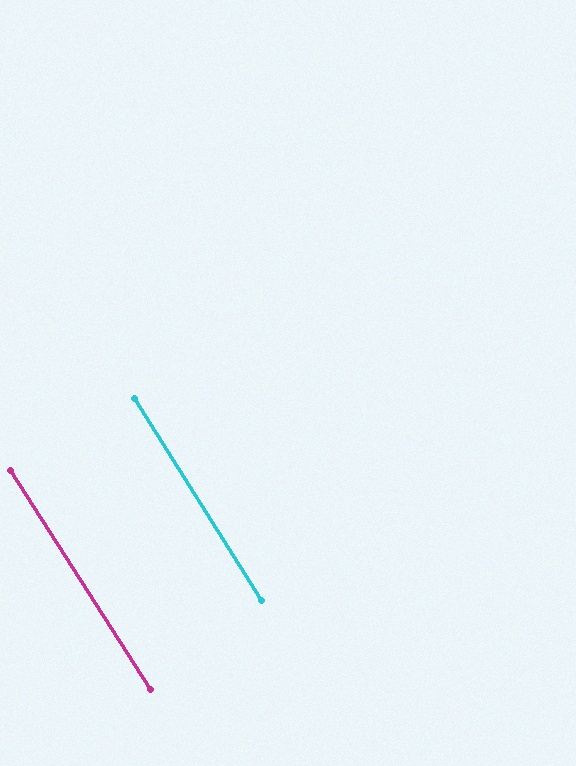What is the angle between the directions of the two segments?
Approximately 0 degrees.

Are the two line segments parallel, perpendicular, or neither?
Parallel — their directions differ by only 0.5°.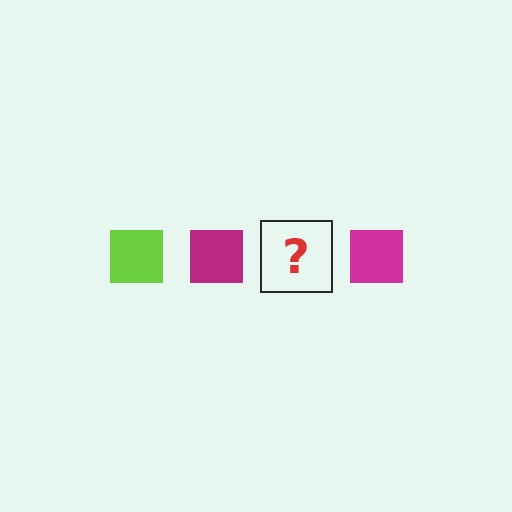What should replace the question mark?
The question mark should be replaced with a lime square.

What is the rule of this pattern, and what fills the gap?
The rule is that the pattern cycles through lime, magenta squares. The gap should be filled with a lime square.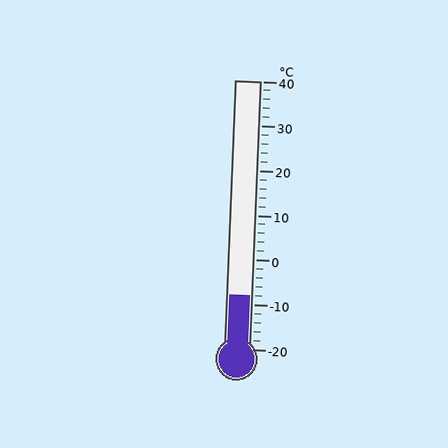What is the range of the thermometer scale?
The thermometer scale ranges from -20°C to 40°C.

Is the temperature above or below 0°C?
The temperature is below 0°C.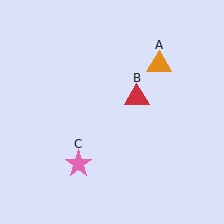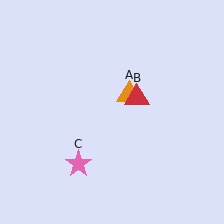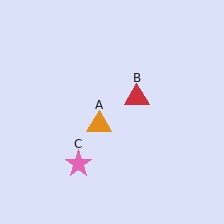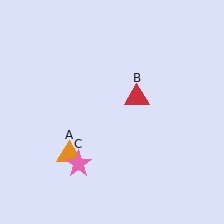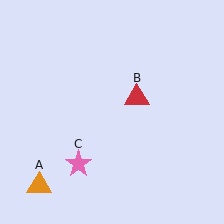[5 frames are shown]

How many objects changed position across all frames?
1 object changed position: orange triangle (object A).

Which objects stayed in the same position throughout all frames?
Red triangle (object B) and pink star (object C) remained stationary.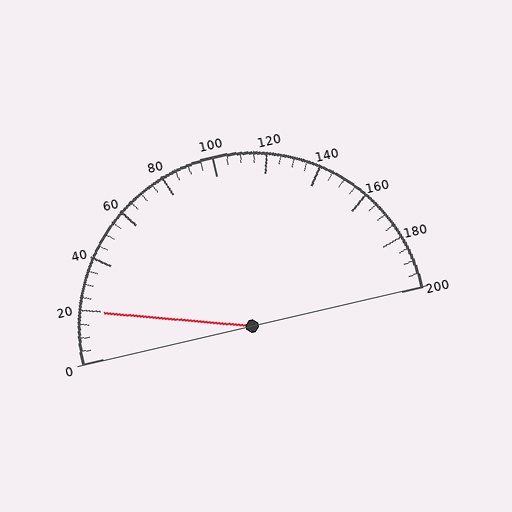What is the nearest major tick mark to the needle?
The nearest major tick mark is 20.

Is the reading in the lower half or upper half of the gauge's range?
The reading is in the lower half of the range (0 to 200).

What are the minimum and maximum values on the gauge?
The gauge ranges from 0 to 200.